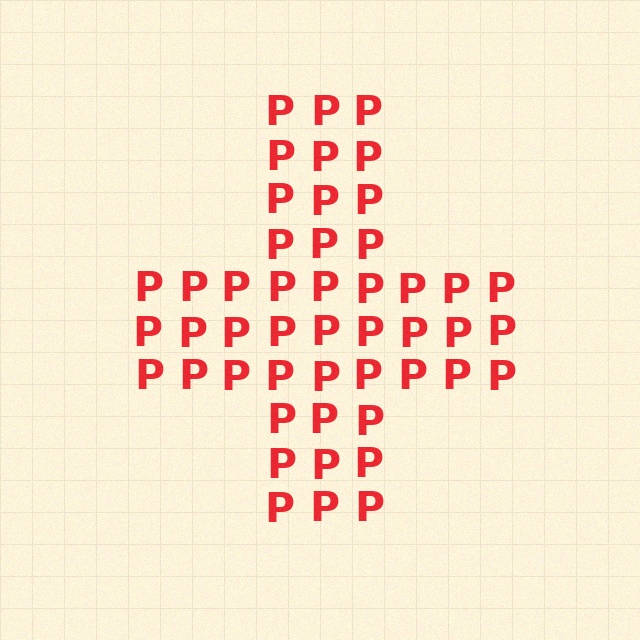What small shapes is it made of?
It is made of small letter P's.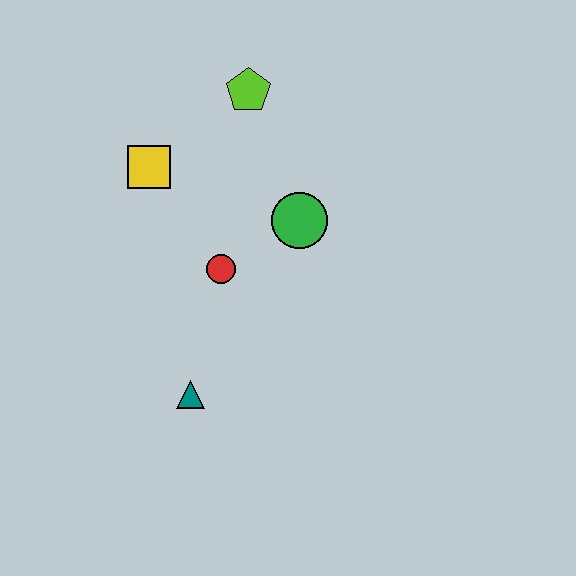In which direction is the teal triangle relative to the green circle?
The teal triangle is below the green circle.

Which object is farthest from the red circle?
The lime pentagon is farthest from the red circle.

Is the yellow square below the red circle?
No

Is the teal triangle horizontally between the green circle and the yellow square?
Yes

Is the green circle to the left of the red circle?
No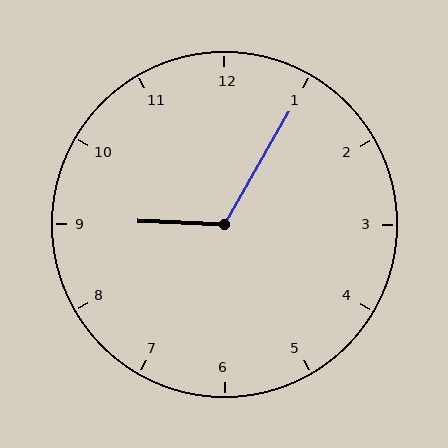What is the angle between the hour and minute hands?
Approximately 118 degrees.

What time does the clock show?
9:05.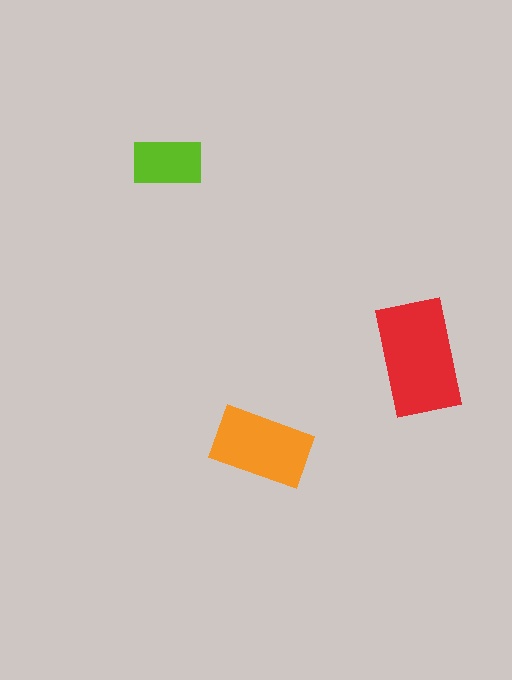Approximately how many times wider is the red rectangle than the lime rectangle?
About 1.5 times wider.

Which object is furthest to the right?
The red rectangle is rightmost.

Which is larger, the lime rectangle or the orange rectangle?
The orange one.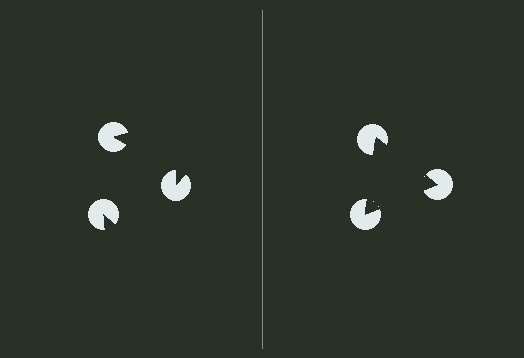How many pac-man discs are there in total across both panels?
6 — 3 on each side.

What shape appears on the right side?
An illusory triangle.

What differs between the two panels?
The pac-man discs are positioned identically on both sides; only the wedge orientations differ. On the right they align to a triangle; on the left they are misaligned.